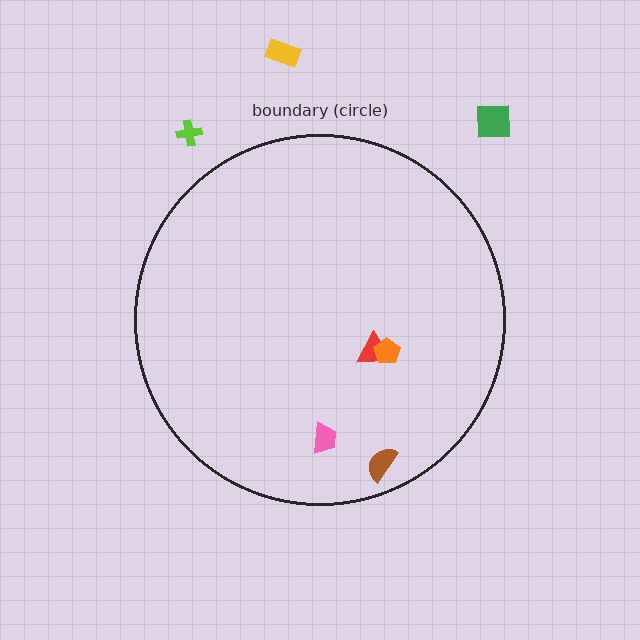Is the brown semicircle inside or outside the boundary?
Inside.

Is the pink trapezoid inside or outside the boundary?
Inside.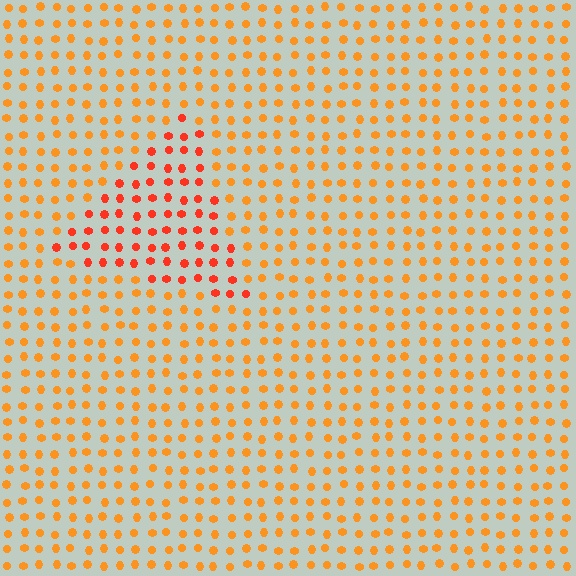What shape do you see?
I see a triangle.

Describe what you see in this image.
The image is filled with small orange elements in a uniform arrangement. A triangle-shaped region is visible where the elements are tinted to a slightly different hue, forming a subtle color boundary.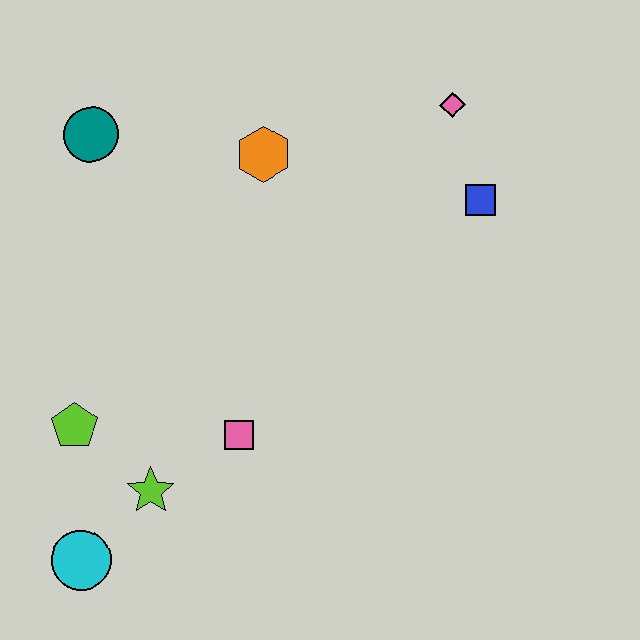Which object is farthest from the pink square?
The pink diamond is farthest from the pink square.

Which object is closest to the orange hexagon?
The teal circle is closest to the orange hexagon.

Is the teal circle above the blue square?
Yes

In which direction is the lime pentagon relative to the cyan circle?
The lime pentagon is above the cyan circle.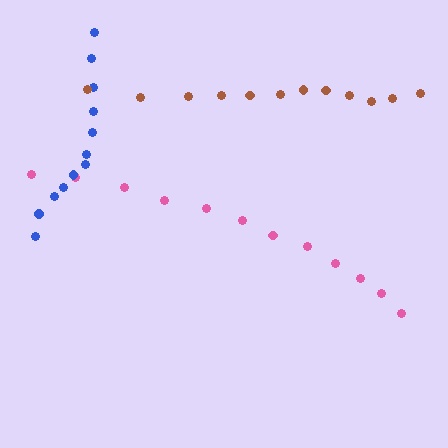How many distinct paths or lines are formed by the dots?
There are 3 distinct paths.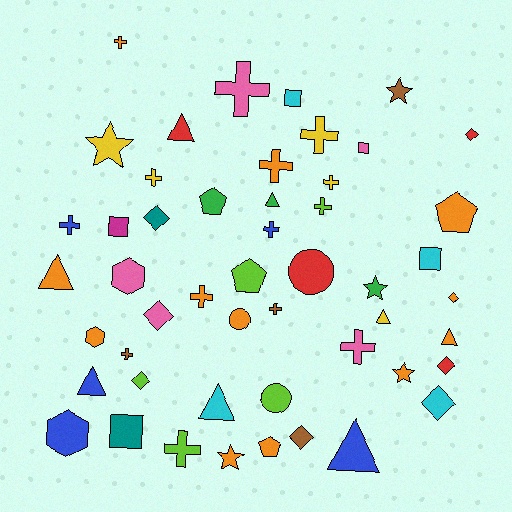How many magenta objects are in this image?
There is 1 magenta object.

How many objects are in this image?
There are 50 objects.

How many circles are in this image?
There are 3 circles.